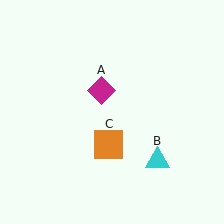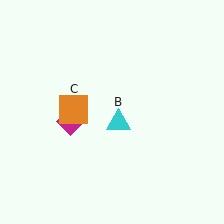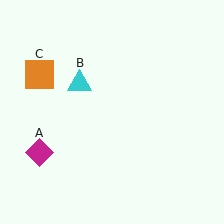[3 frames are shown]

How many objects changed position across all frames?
3 objects changed position: magenta diamond (object A), cyan triangle (object B), orange square (object C).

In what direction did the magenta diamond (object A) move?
The magenta diamond (object A) moved down and to the left.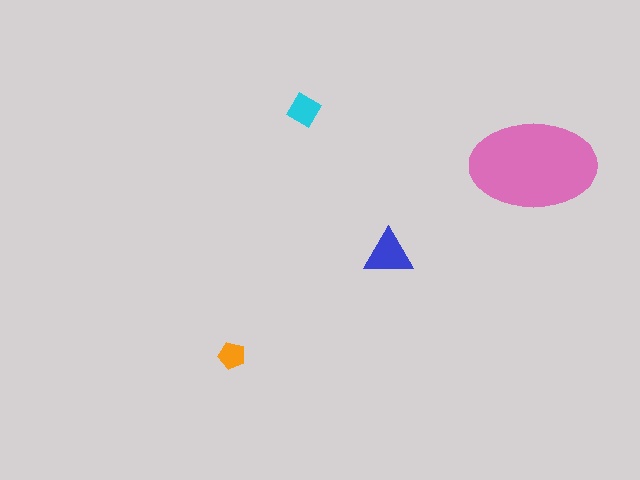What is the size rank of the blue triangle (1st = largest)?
2nd.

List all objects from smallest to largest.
The orange pentagon, the cyan diamond, the blue triangle, the pink ellipse.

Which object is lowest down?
The orange pentagon is bottommost.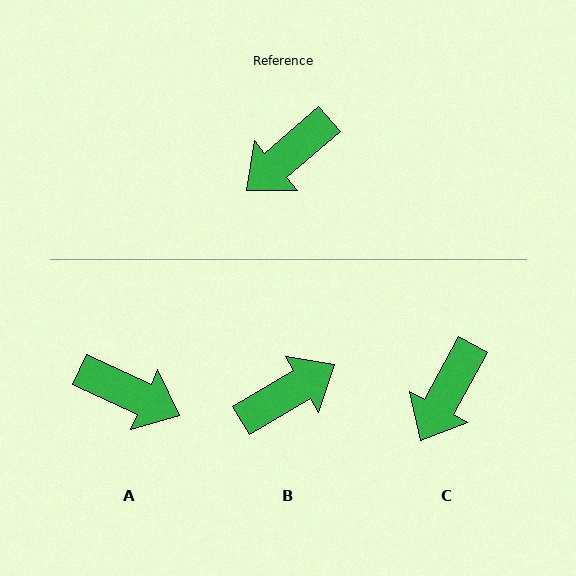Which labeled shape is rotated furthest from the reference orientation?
B, about 170 degrees away.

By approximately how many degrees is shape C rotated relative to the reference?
Approximately 21 degrees counter-clockwise.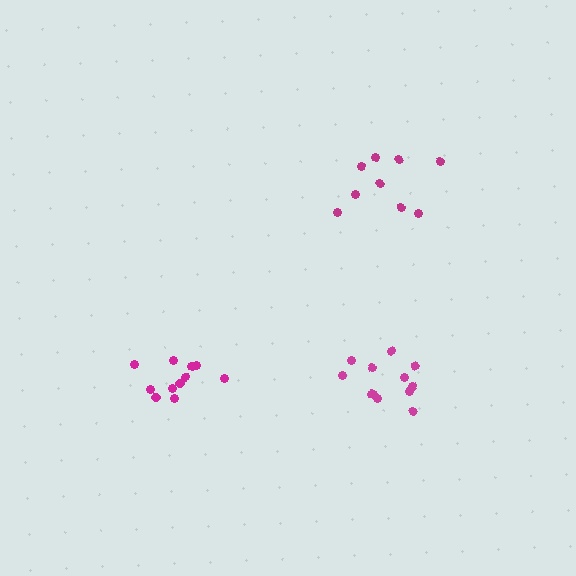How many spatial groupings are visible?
There are 3 spatial groupings.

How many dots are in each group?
Group 1: 12 dots, Group 2: 11 dots, Group 3: 9 dots (32 total).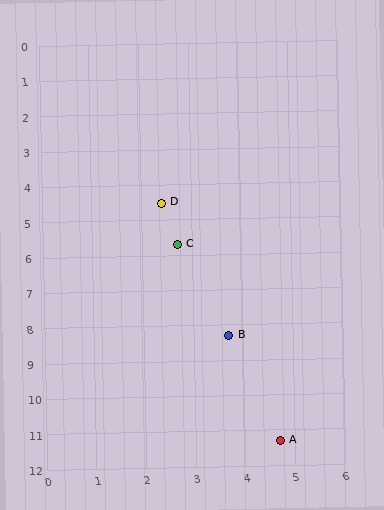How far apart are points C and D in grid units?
Points C and D are about 1.2 grid units apart.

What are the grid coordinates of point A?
Point A is at approximately (4.7, 11.3).